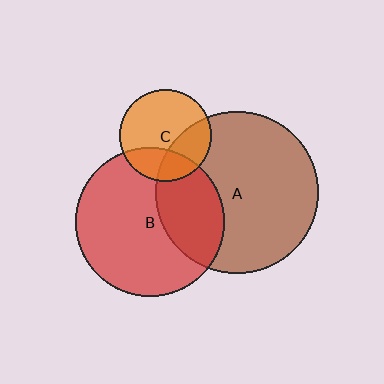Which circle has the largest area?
Circle A (brown).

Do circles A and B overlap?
Yes.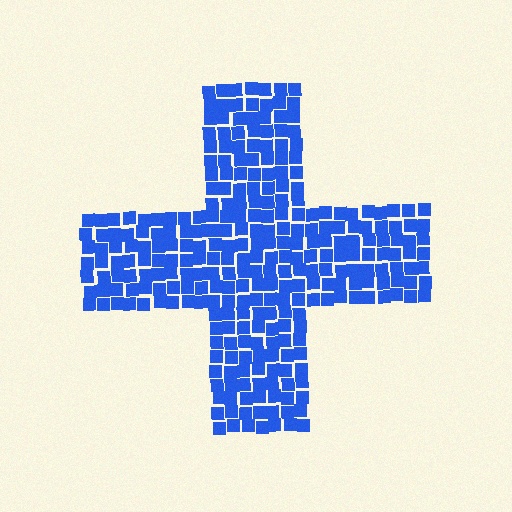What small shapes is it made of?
It is made of small squares.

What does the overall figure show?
The overall figure shows a cross.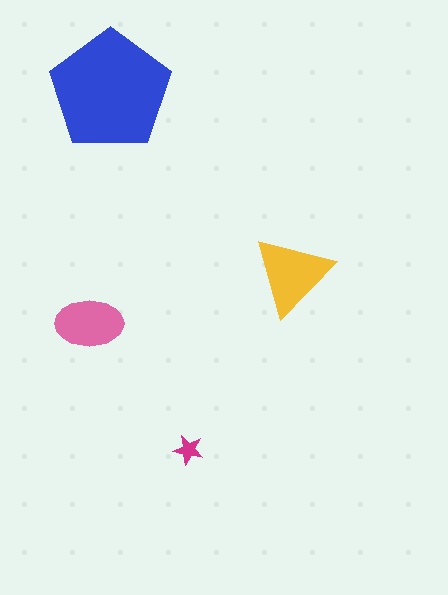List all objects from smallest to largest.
The magenta star, the pink ellipse, the yellow triangle, the blue pentagon.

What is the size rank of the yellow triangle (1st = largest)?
2nd.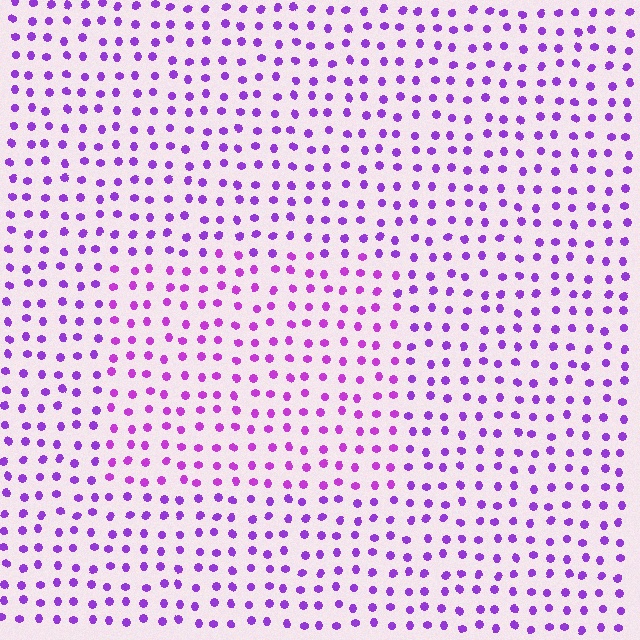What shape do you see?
I see a rectangle.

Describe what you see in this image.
The image is filled with small purple elements in a uniform arrangement. A rectangle-shaped region is visible where the elements are tinted to a slightly different hue, forming a subtle color boundary.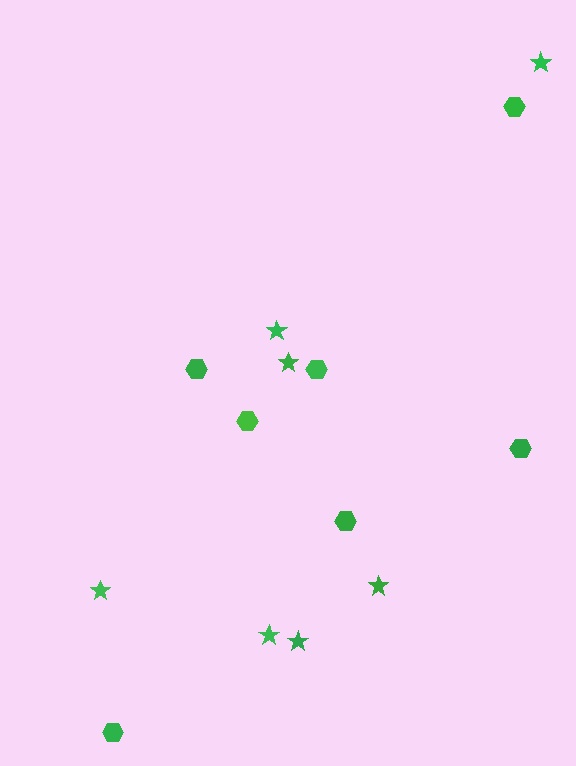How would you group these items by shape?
There are 2 groups: one group of stars (7) and one group of hexagons (7).